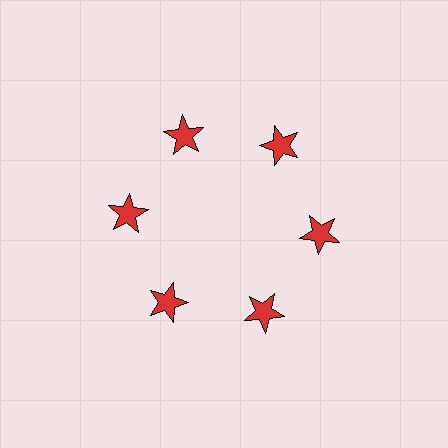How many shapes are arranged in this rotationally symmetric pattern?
There are 6 shapes, arranged in 6 groups of 1.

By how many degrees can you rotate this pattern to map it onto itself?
The pattern maps onto itself every 60 degrees of rotation.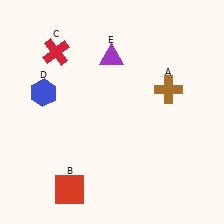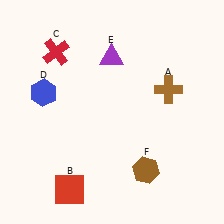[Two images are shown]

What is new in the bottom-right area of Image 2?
A brown hexagon (F) was added in the bottom-right area of Image 2.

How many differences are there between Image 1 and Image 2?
There is 1 difference between the two images.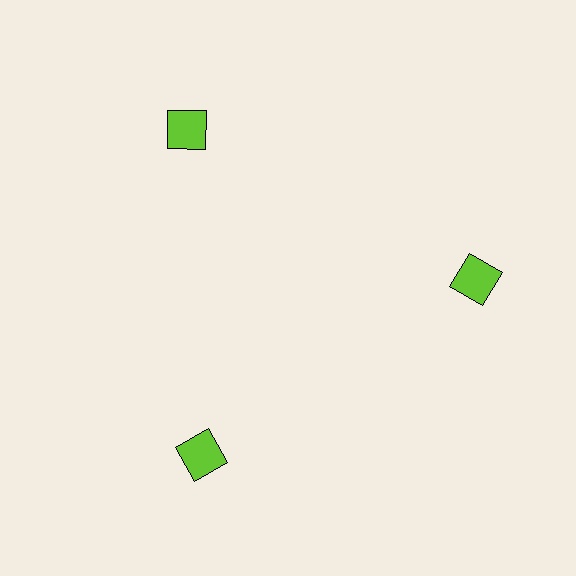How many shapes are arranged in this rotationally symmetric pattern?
There are 3 shapes, arranged in 3 groups of 1.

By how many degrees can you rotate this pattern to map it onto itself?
The pattern maps onto itself every 120 degrees of rotation.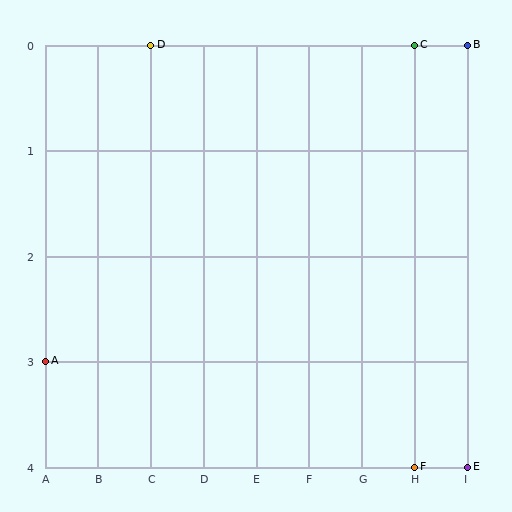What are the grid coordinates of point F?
Point F is at grid coordinates (H, 4).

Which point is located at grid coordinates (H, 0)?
Point C is at (H, 0).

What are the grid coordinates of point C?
Point C is at grid coordinates (H, 0).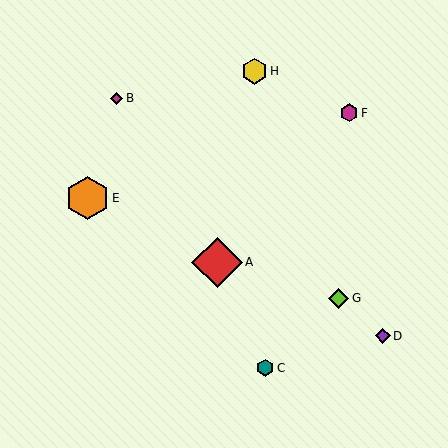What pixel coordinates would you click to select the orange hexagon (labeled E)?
Click at (87, 198) to select the orange hexagon E.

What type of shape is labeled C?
Shape C is a teal hexagon.